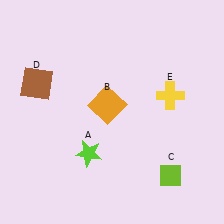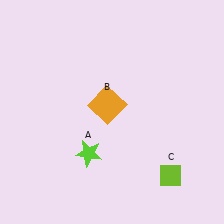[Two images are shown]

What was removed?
The yellow cross (E), the brown square (D) were removed in Image 2.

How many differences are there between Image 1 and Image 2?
There are 2 differences between the two images.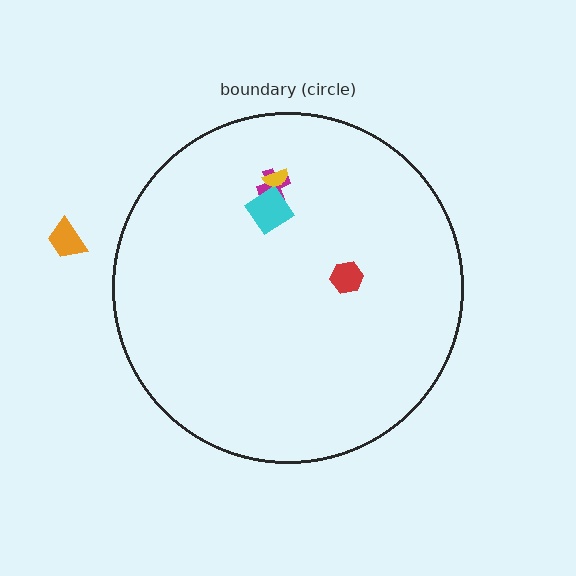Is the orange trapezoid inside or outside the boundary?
Outside.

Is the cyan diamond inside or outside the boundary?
Inside.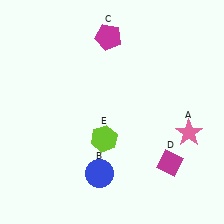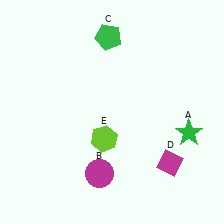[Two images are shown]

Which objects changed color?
A changed from pink to green. B changed from blue to magenta. C changed from magenta to green.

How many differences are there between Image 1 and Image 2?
There are 3 differences between the two images.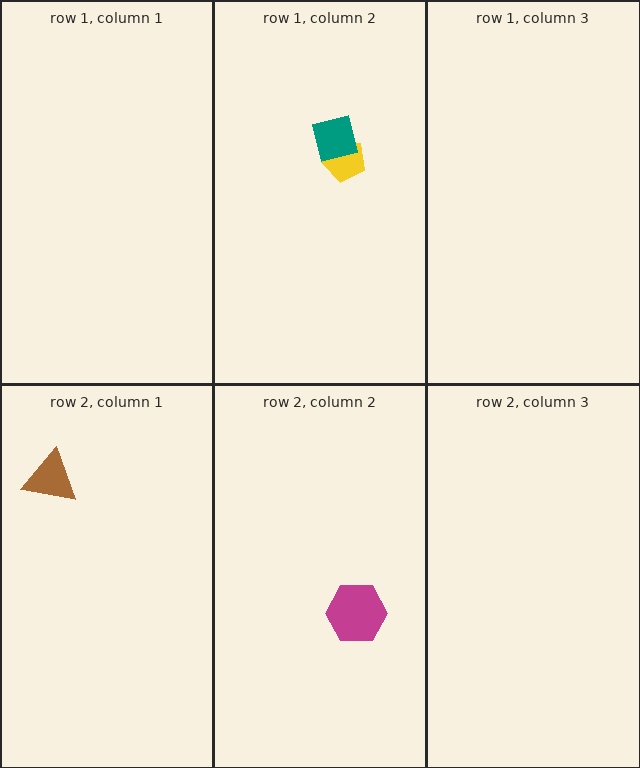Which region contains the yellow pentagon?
The row 1, column 2 region.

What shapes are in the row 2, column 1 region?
The brown triangle.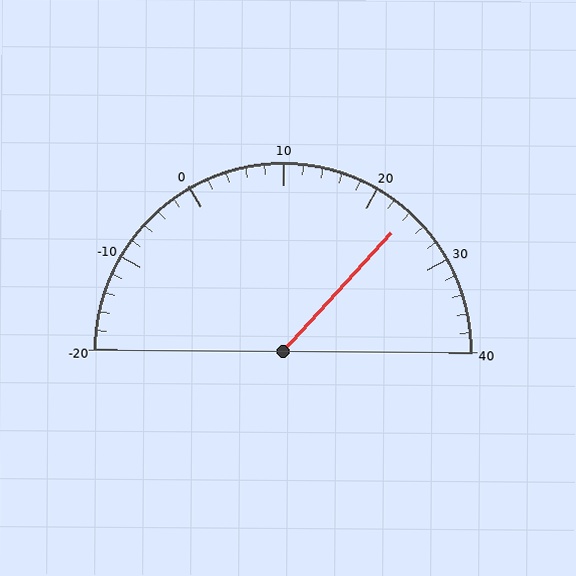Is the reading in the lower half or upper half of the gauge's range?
The reading is in the upper half of the range (-20 to 40).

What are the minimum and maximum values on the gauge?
The gauge ranges from -20 to 40.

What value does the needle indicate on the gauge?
The needle indicates approximately 24.